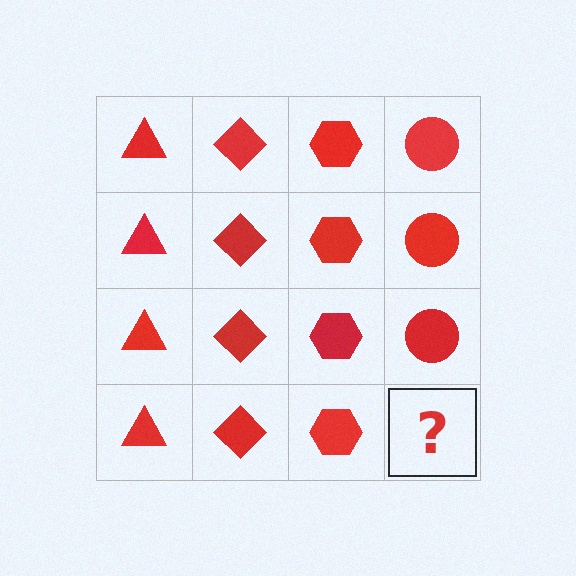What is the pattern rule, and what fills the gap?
The rule is that each column has a consistent shape. The gap should be filled with a red circle.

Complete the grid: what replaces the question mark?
The question mark should be replaced with a red circle.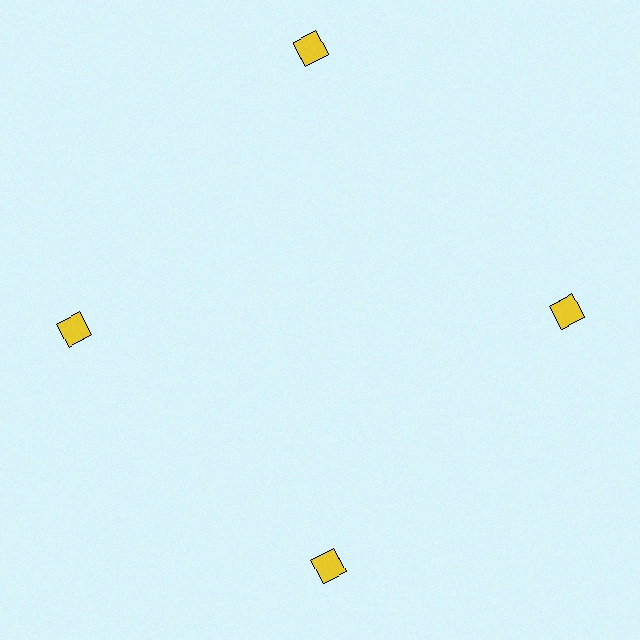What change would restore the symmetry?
The symmetry would be restored by moving it inward, back onto the ring so that all 4 diamonds sit at equal angles and equal distance from the center.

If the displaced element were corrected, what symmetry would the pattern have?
It would have 4-fold rotational symmetry — the pattern would map onto itself every 90 degrees.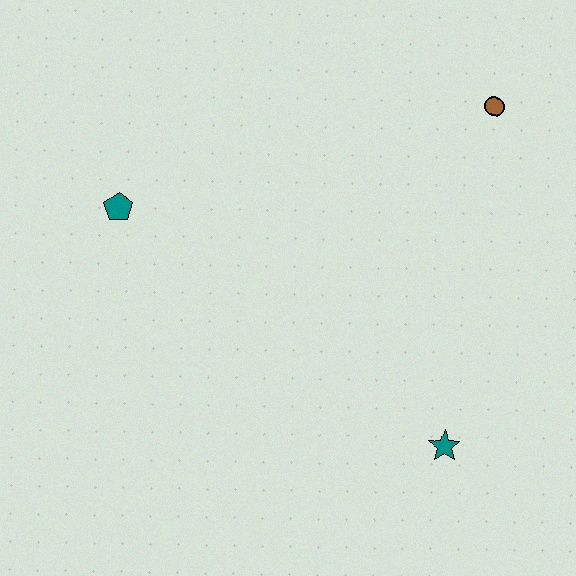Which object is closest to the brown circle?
The teal star is closest to the brown circle.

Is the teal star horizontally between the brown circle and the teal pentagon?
Yes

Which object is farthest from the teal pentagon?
The teal star is farthest from the teal pentagon.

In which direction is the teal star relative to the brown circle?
The teal star is below the brown circle.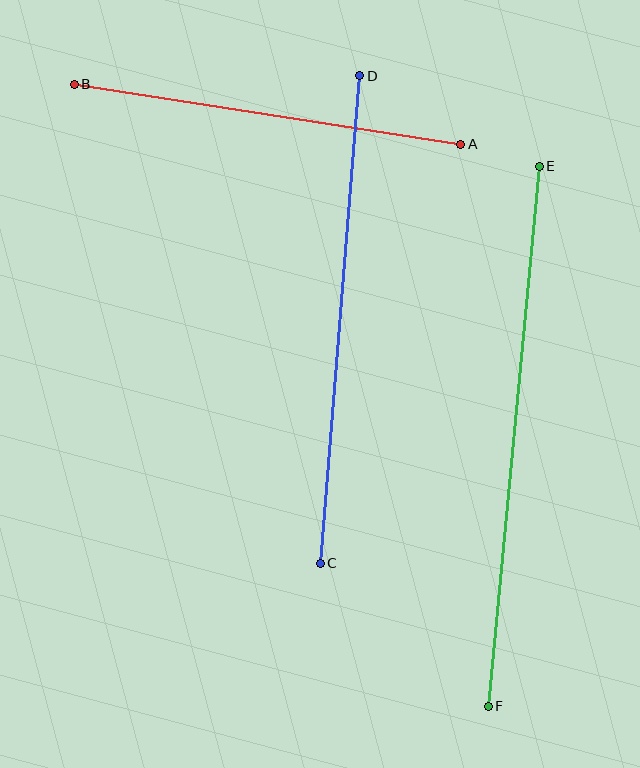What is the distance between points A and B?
The distance is approximately 391 pixels.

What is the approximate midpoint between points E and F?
The midpoint is at approximately (514, 436) pixels.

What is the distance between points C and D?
The distance is approximately 489 pixels.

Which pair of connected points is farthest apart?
Points E and F are farthest apart.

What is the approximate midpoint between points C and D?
The midpoint is at approximately (340, 319) pixels.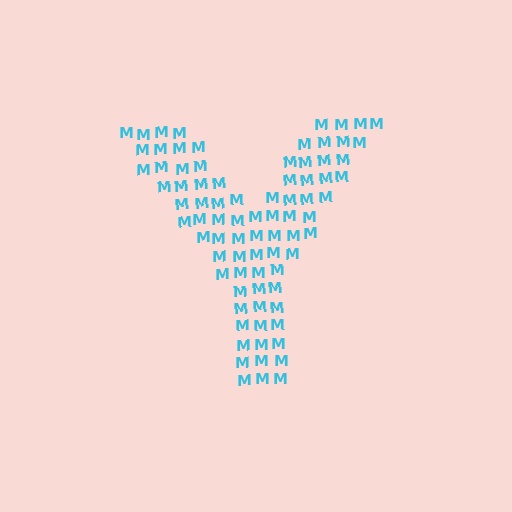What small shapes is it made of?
It is made of small letter M's.